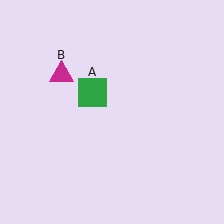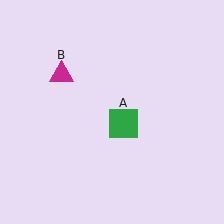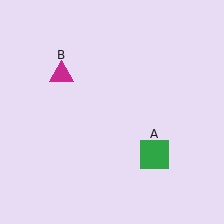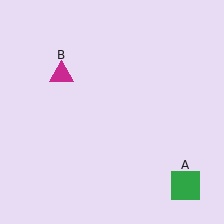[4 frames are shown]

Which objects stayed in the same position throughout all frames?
Magenta triangle (object B) remained stationary.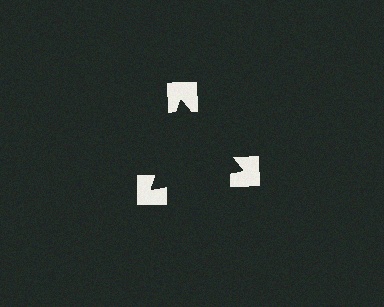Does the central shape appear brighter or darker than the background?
It typically appears slightly darker than the background, even though no actual brightness change is drawn.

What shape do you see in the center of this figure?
An illusory triangle — its edges are inferred from the aligned wedge cuts in the notched squares, not physically drawn.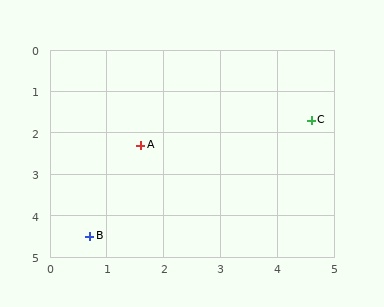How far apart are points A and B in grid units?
Points A and B are about 2.4 grid units apart.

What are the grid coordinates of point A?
Point A is at approximately (1.6, 2.3).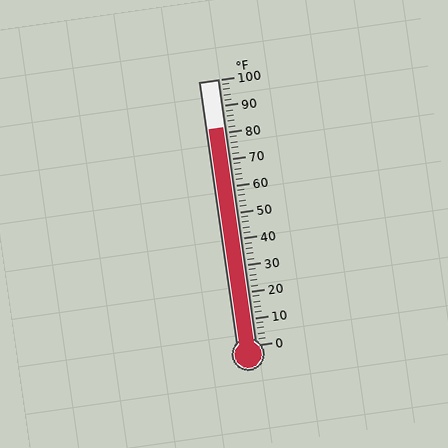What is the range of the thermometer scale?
The thermometer scale ranges from 0°F to 100°F.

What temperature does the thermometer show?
The thermometer shows approximately 82°F.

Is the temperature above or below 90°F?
The temperature is below 90°F.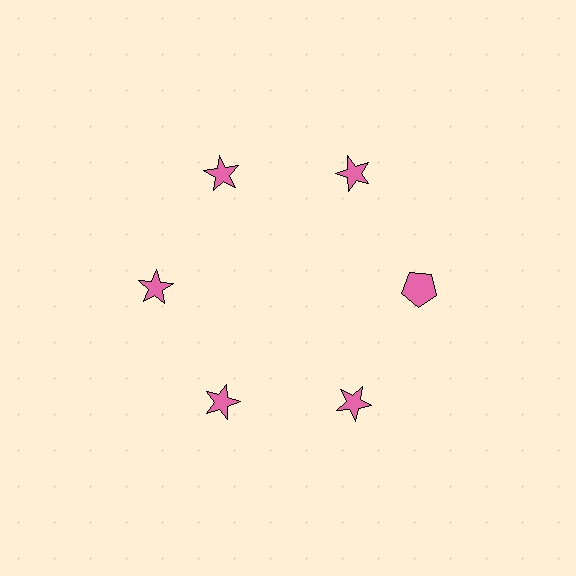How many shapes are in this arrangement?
There are 6 shapes arranged in a ring pattern.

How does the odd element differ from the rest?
It has a different shape: pentagon instead of star.